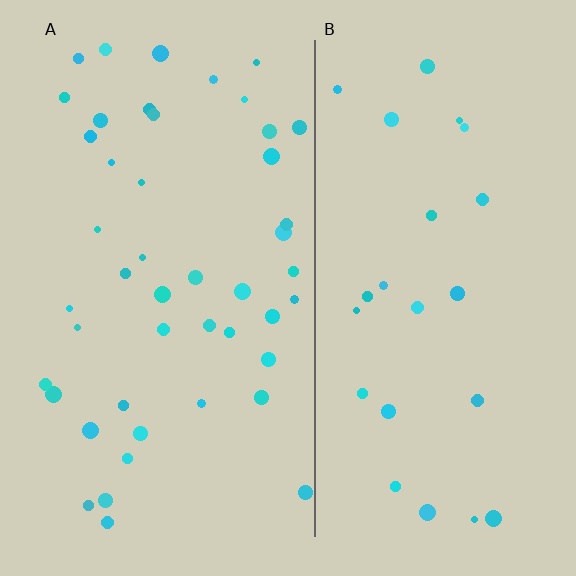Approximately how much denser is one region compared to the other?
Approximately 1.9× — region A over region B.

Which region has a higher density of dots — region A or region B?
A (the left).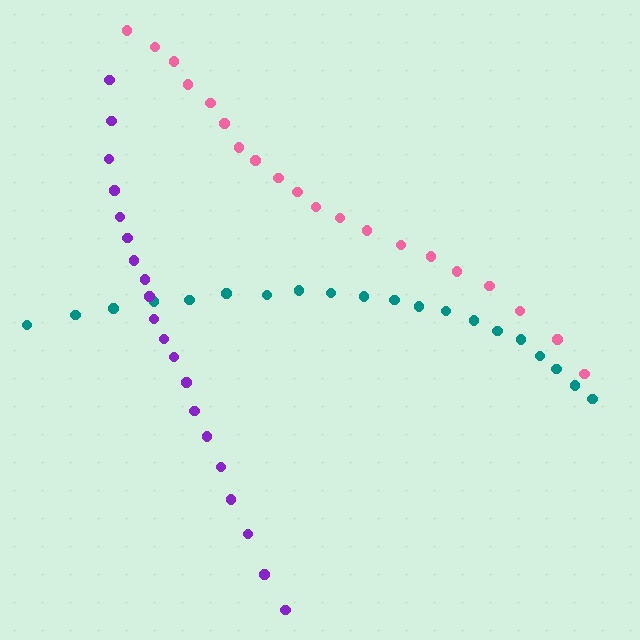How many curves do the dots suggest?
There are 3 distinct paths.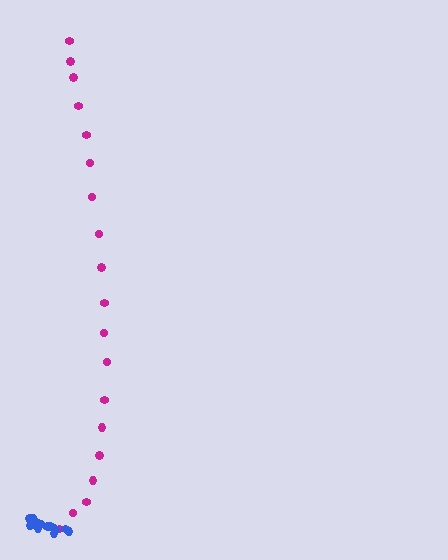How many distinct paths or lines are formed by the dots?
There are 2 distinct paths.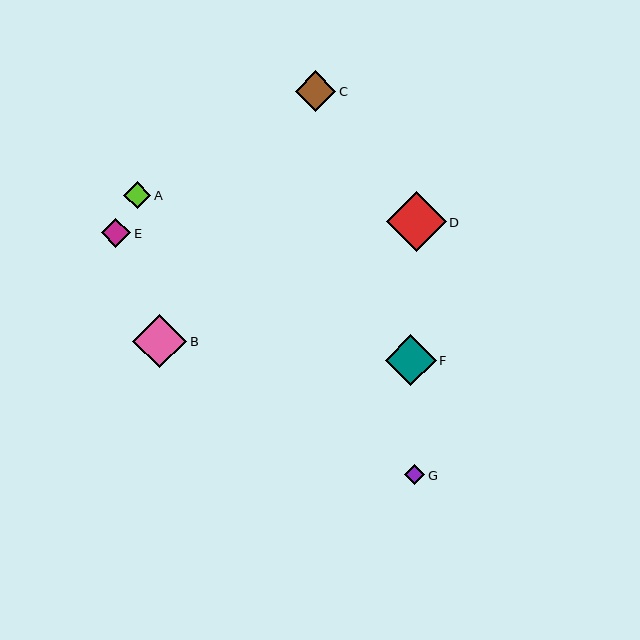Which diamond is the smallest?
Diamond G is the smallest with a size of approximately 20 pixels.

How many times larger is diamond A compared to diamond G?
Diamond A is approximately 1.4 times the size of diamond G.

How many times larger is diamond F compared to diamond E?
Diamond F is approximately 1.7 times the size of diamond E.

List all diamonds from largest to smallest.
From largest to smallest: D, B, F, C, E, A, G.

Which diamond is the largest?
Diamond D is the largest with a size of approximately 59 pixels.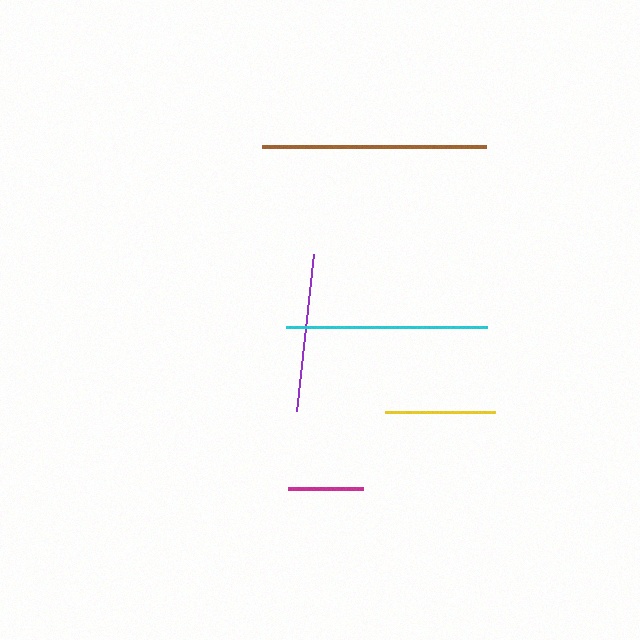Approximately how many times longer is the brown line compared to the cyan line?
The brown line is approximately 1.1 times the length of the cyan line.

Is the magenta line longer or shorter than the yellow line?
The yellow line is longer than the magenta line.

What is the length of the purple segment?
The purple segment is approximately 158 pixels long.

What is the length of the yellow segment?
The yellow segment is approximately 111 pixels long.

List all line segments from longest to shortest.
From longest to shortest: brown, cyan, purple, yellow, magenta.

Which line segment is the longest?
The brown line is the longest at approximately 224 pixels.